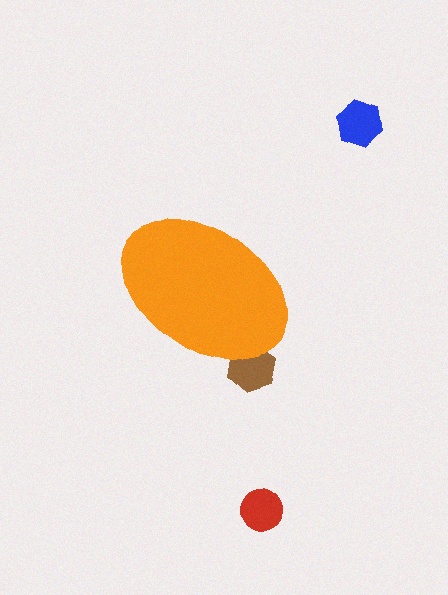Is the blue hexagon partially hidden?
No, the blue hexagon is fully visible.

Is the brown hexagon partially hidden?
Yes, the brown hexagon is partially hidden behind the orange ellipse.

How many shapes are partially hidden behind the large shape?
1 shape is partially hidden.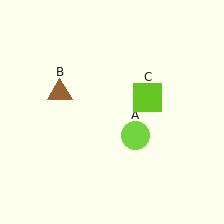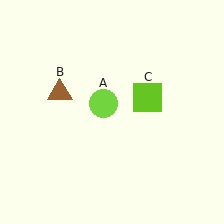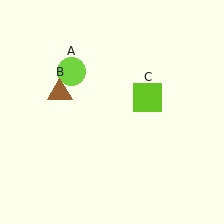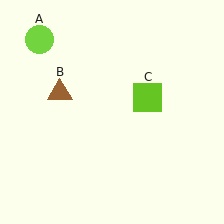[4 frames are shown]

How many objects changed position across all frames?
1 object changed position: lime circle (object A).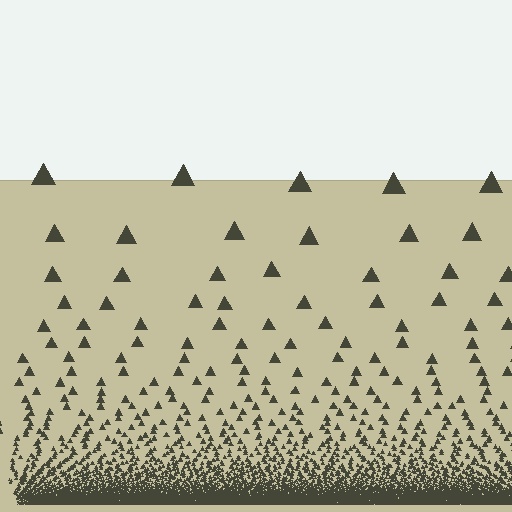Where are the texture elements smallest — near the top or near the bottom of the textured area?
Near the bottom.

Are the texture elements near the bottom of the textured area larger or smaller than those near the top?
Smaller. The gradient is inverted — elements near the bottom are smaller and denser.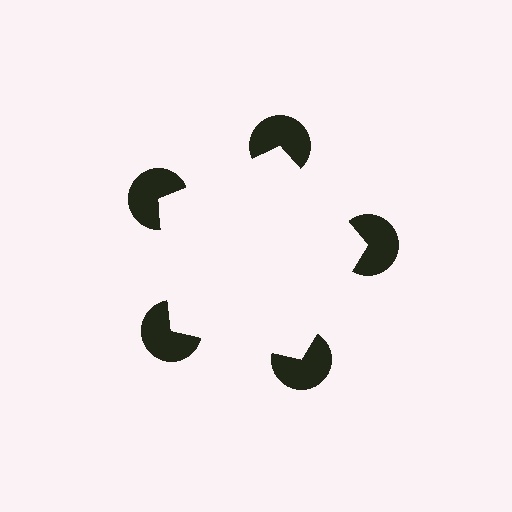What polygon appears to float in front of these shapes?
An illusory pentagon — its edges are inferred from the aligned wedge cuts in the pac-man discs, not physically drawn.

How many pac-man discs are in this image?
There are 5 — one at each vertex of the illusory pentagon.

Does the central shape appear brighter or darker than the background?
It typically appears slightly brighter than the background, even though no actual brightness change is drawn.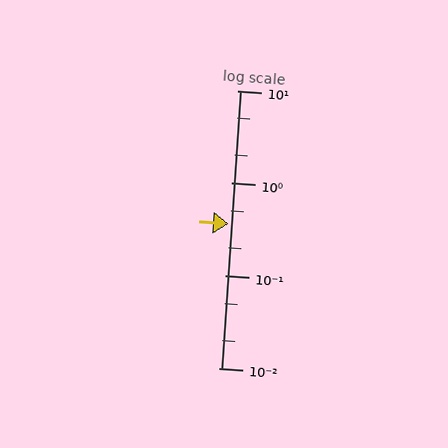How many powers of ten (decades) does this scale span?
The scale spans 3 decades, from 0.01 to 10.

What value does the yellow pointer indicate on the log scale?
The pointer indicates approximately 0.36.